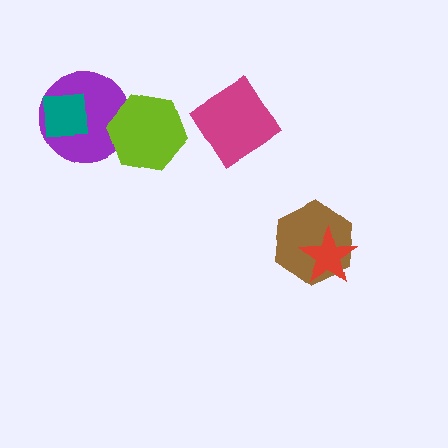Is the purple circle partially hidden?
Yes, it is partially covered by another shape.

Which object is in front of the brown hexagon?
The red star is in front of the brown hexagon.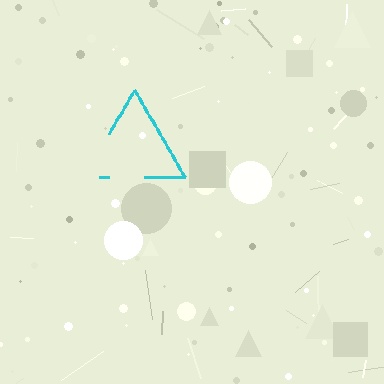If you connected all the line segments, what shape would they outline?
They would outline a triangle.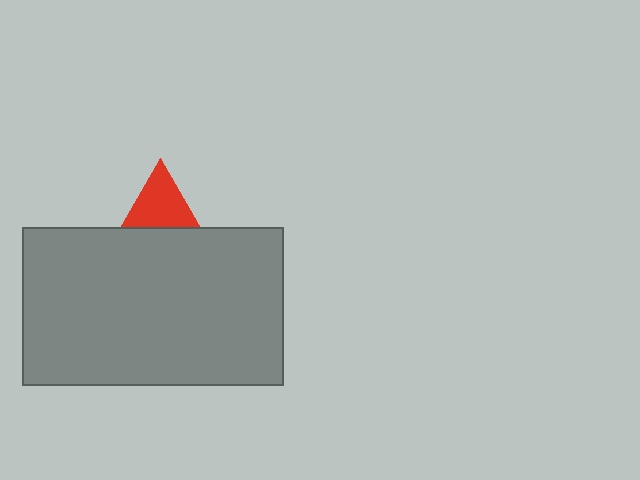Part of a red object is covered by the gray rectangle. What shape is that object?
It is a triangle.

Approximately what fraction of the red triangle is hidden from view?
Roughly 61% of the red triangle is hidden behind the gray rectangle.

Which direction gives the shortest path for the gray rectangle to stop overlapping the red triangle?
Moving down gives the shortest separation.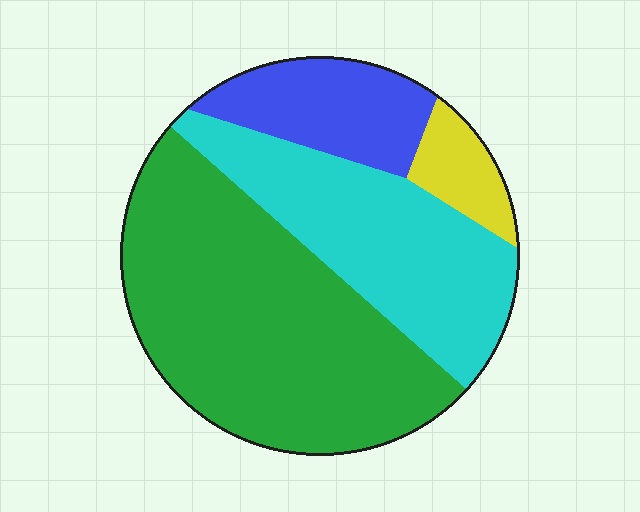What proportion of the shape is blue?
Blue takes up about one eighth (1/8) of the shape.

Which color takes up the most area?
Green, at roughly 50%.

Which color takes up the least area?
Yellow, at roughly 5%.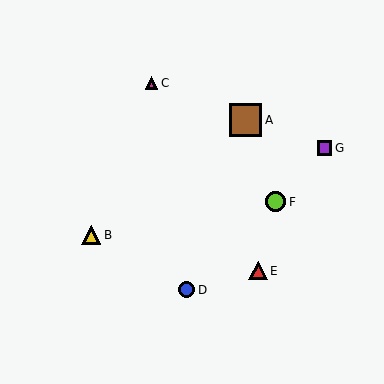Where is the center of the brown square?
The center of the brown square is at (245, 120).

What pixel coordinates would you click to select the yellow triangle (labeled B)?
Click at (91, 235) to select the yellow triangle B.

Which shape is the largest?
The brown square (labeled A) is the largest.